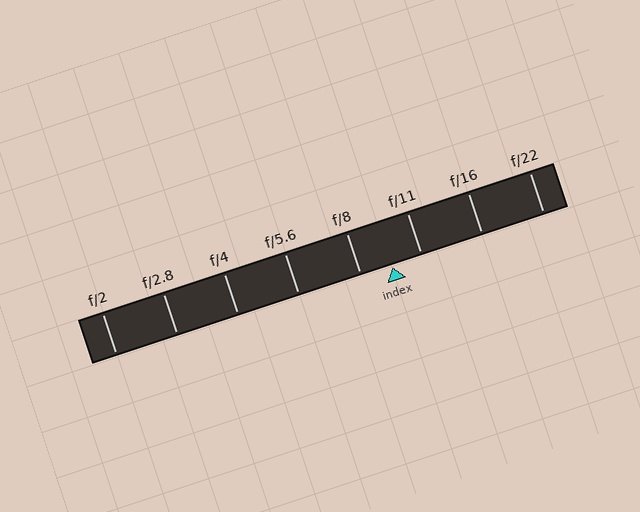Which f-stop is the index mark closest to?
The index mark is closest to f/11.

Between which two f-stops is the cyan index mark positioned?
The index mark is between f/8 and f/11.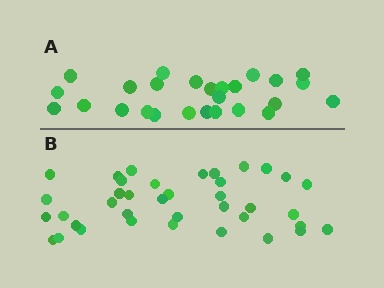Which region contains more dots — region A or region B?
Region B (the bottom region) has more dots.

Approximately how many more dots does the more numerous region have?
Region B has roughly 12 or so more dots than region A.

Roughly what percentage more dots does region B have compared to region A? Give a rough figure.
About 45% more.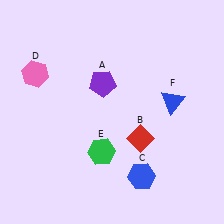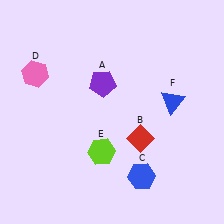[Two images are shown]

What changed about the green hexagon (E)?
In Image 1, E is green. In Image 2, it changed to lime.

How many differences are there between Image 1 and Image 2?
There is 1 difference between the two images.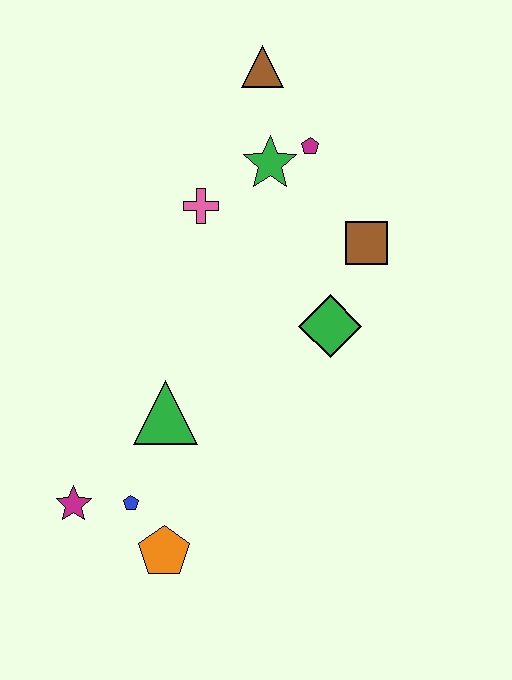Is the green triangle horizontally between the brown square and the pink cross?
No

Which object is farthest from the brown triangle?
The orange pentagon is farthest from the brown triangle.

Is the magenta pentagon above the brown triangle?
No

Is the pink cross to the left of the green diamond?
Yes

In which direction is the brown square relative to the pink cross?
The brown square is to the right of the pink cross.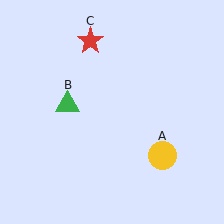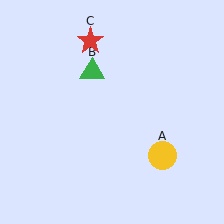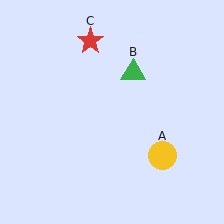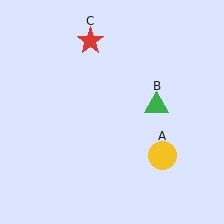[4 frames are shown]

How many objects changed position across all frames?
1 object changed position: green triangle (object B).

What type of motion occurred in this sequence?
The green triangle (object B) rotated clockwise around the center of the scene.